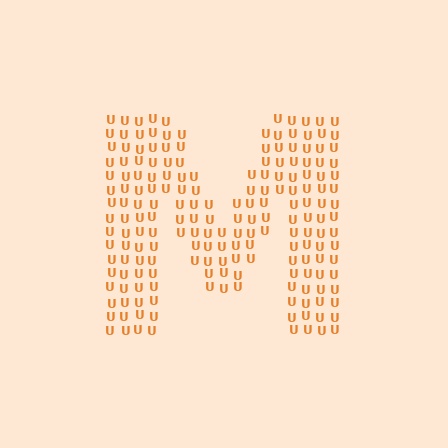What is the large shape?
The large shape is the letter M.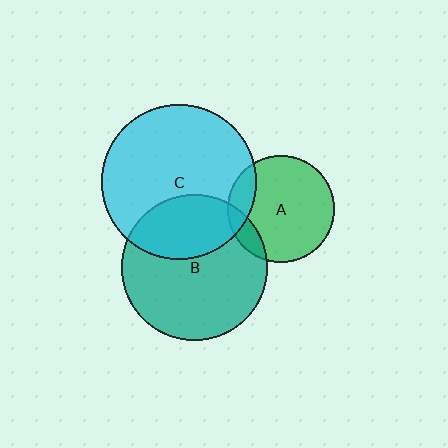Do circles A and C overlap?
Yes.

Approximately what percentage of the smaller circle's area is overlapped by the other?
Approximately 15%.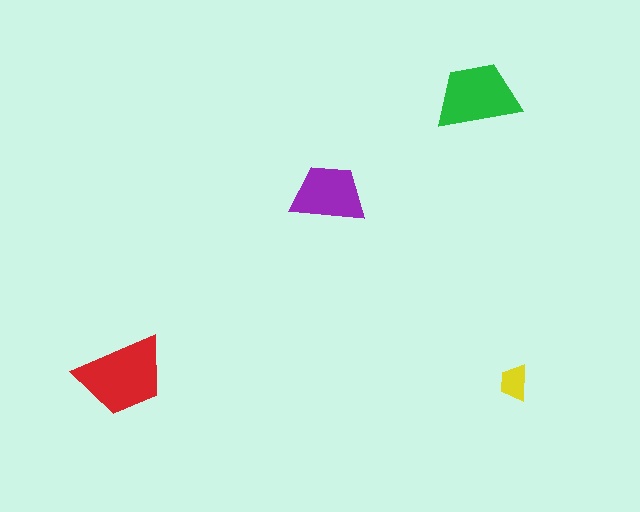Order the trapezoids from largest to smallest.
the red one, the green one, the purple one, the yellow one.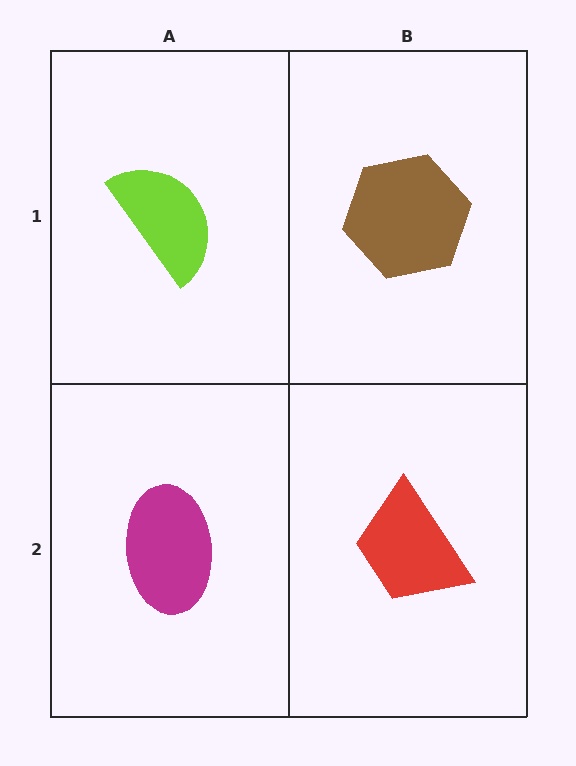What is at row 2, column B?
A red trapezoid.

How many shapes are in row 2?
2 shapes.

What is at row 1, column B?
A brown hexagon.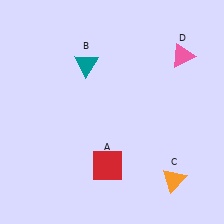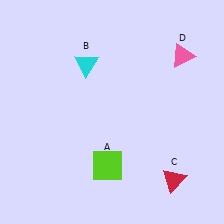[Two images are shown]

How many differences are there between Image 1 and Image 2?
There are 3 differences between the two images.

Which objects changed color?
A changed from red to lime. B changed from teal to cyan. C changed from orange to red.